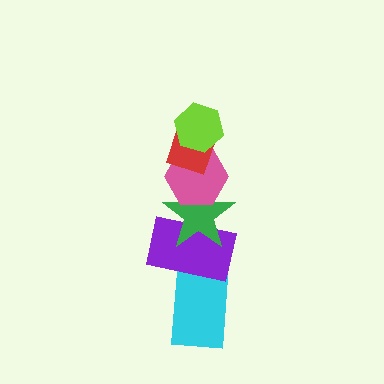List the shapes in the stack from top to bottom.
From top to bottom: the lime hexagon, the red diamond, the pink hexagon, the green star, the purple rectangle, the cyan rectangle.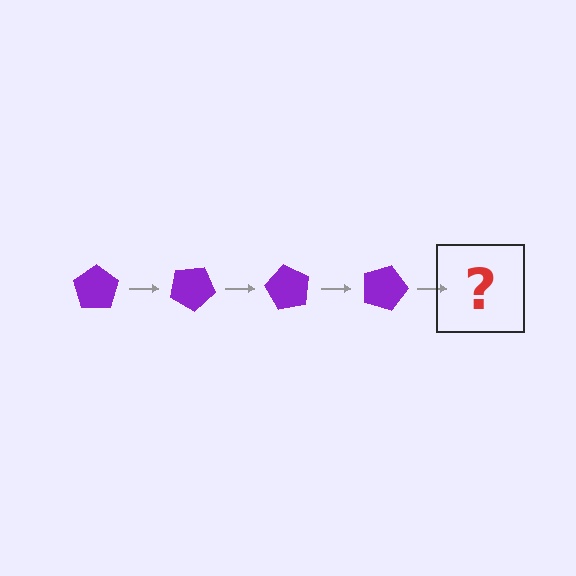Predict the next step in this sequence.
The next step is a purple pentagon rotated 120 degrees.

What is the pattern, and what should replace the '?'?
The pattern is that the pentagon rotates 30 degrees each step. The '?' should be a purple pentagon rotated 120 degrees.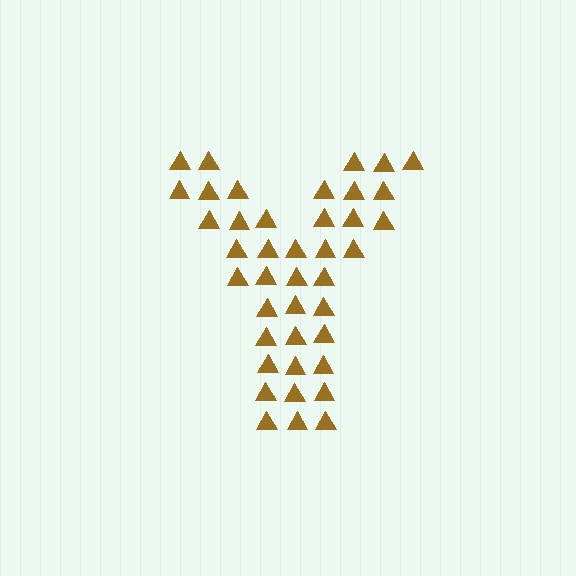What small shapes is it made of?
It is made of small triangles.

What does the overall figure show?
The overall figure shows the letter Y.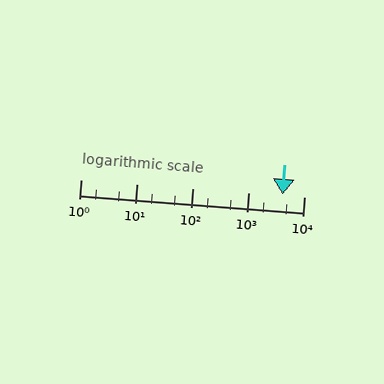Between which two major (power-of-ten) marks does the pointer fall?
The pointer is between 1000 and 10000.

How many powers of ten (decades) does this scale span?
The scale spans 4 decades, from 1 to 10000.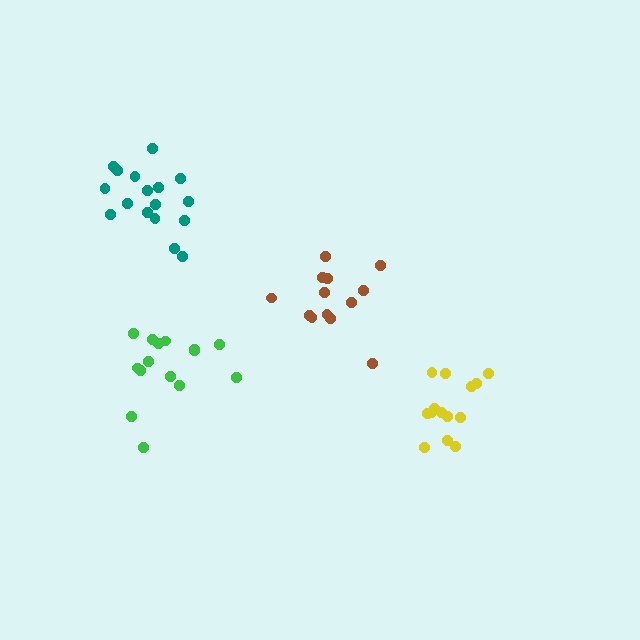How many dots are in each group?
Group 1: 13 dots, Group 2: 17 dots, Group 3: 15 dots, Group 4: 14 dots (59 total).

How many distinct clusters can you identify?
There are 4 distinct clusters.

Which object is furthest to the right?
The yellow cluster is rightmost.